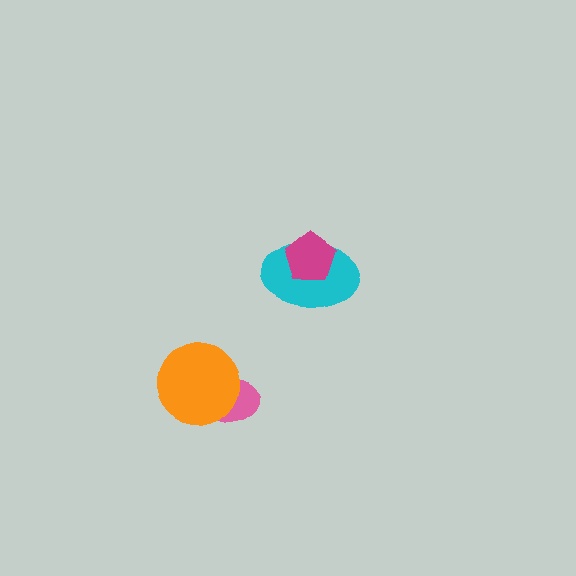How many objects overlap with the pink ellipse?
1 object overlaps with the pink ellipse.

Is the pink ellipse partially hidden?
Yes, it is partially covered by another shape.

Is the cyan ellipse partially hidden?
Yes, it is partially covered by another shape.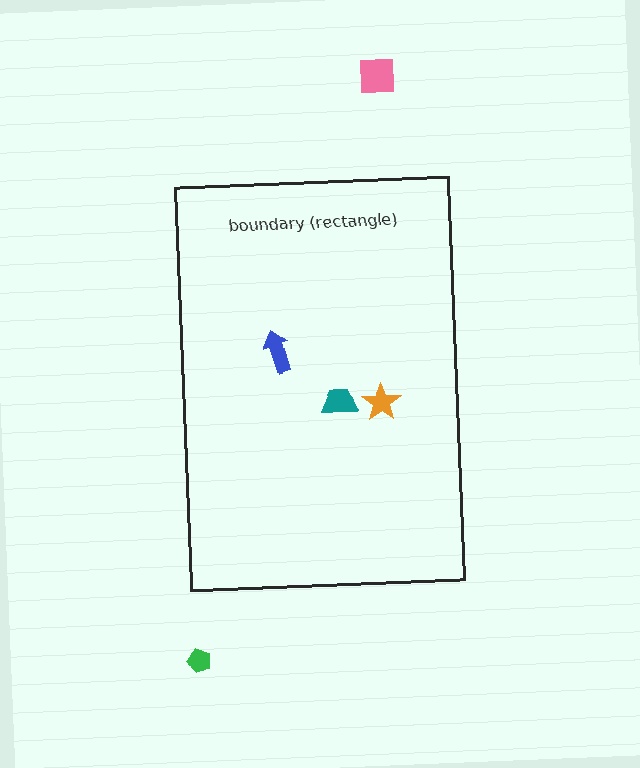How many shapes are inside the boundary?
3 inside, 2 outside.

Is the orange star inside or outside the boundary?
Inside.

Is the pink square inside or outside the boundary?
Outside.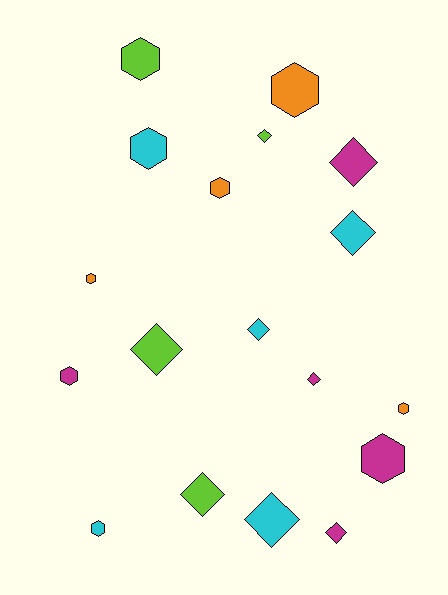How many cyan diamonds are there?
There are 3 cyan diamonds.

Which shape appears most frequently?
Hexagon, with 9 objects.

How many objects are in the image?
There are 18 objects.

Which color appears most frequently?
Cyan, with 5 objects.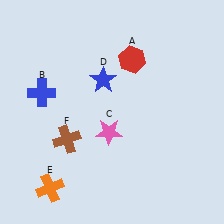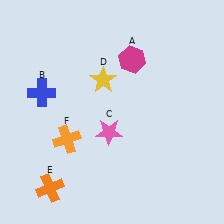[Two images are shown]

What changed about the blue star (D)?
In Image 1, D is blue. In Image 2, it changed to yellow.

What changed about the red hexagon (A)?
In Image 1, A is red. In Image 2, it changed to magenta.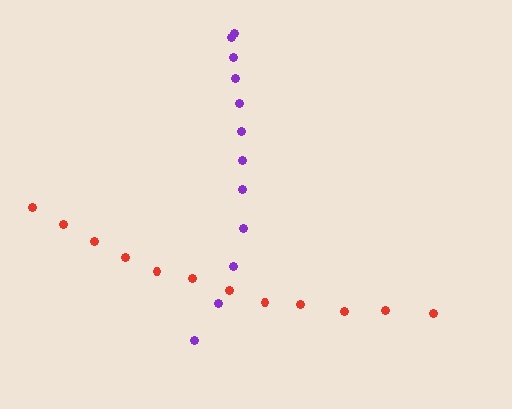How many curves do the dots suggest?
There are 2 distinct paths.